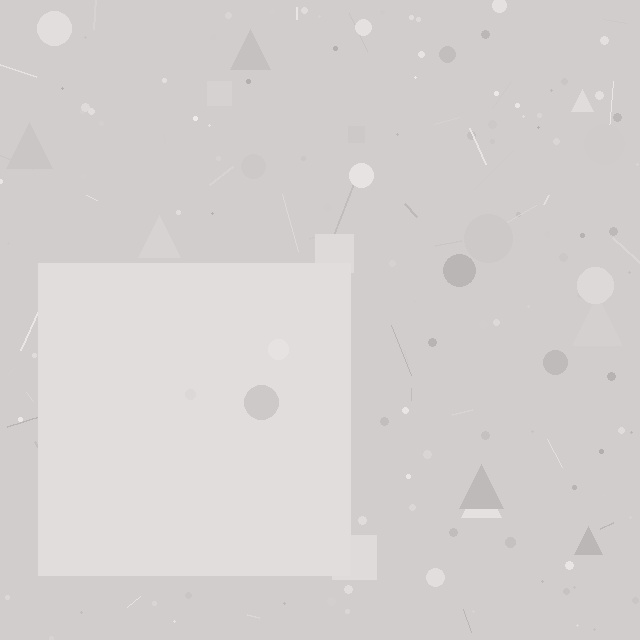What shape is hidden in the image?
A square is hidden in the image.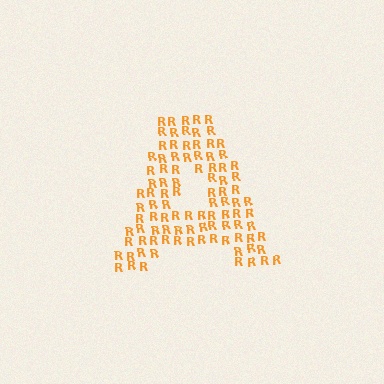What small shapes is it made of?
It is made of small letter R's.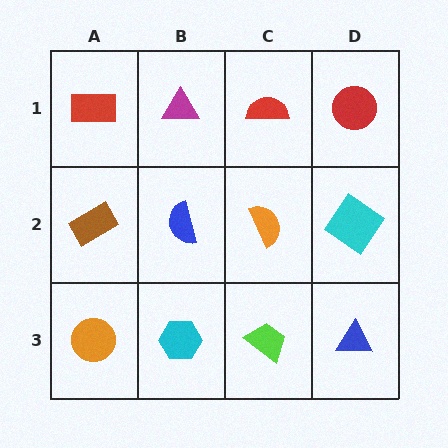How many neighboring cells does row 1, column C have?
3.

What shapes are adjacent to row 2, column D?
A red circle (row 1, column D), a blue triangle (row 3, column D), an orange semicircle (row 2, column C).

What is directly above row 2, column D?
A red circle.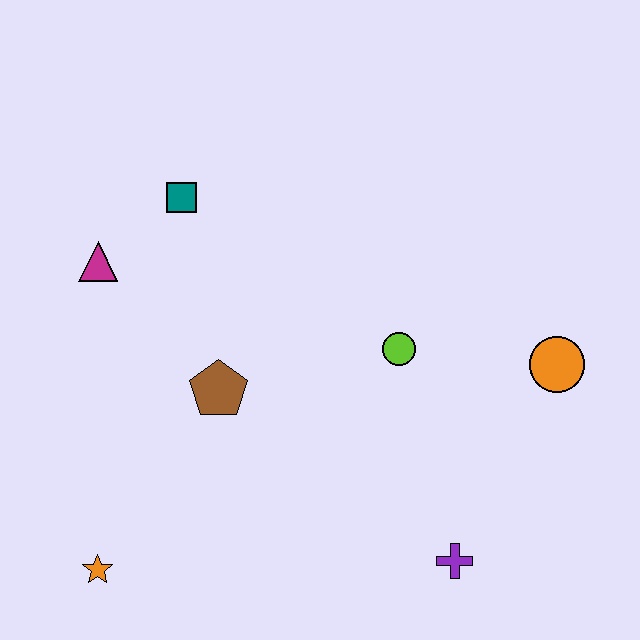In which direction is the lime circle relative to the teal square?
The lime circle is to the right of the teal square.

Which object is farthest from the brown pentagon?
The orange circle is farthest from the brown pentagon.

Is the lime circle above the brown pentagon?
Yes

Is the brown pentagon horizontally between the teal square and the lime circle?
Yes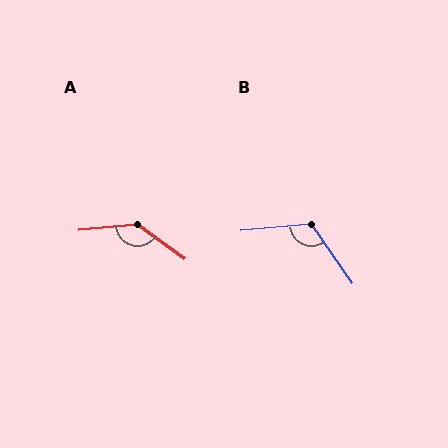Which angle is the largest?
A, at approximately 139 degrees.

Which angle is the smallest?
B, at approximately 119 degrees.